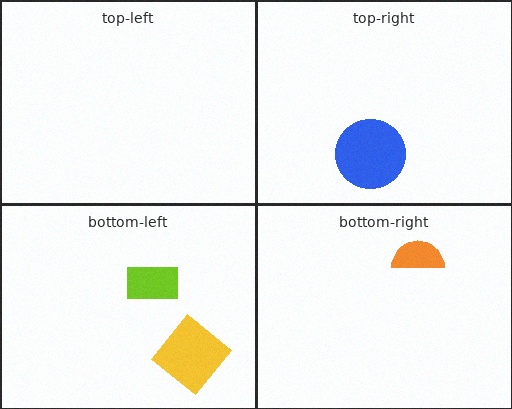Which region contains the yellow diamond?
The bottom-left region.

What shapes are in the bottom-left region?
The lime rectangle, the yellow diamond.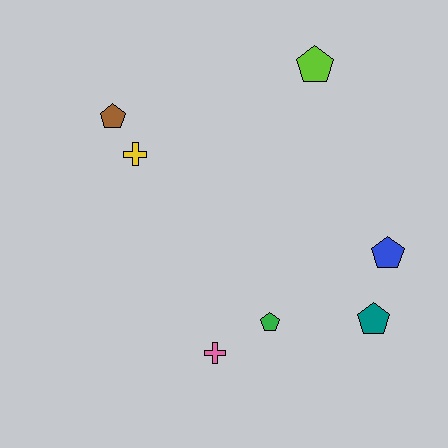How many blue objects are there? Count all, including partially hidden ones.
There is 1 blue object.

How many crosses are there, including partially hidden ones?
There are 2 crosses.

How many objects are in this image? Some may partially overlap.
There are 7 objects.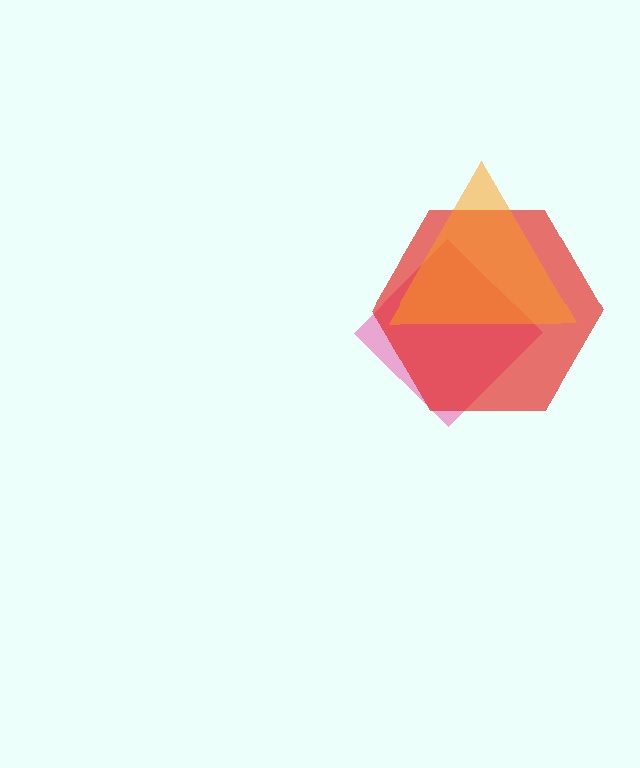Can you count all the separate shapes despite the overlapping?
Yes, there are 3 separate shapes.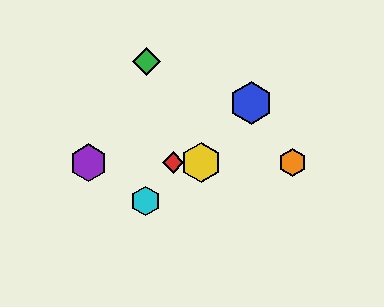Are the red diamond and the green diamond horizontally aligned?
No, the red diamond is at y≈163 and the green diamond is at y≈62.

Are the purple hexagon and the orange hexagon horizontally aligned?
Yes, both are at y≈163.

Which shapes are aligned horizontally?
The red diamond, the yellow hexagon, the purple hexagon, the orange hexagon are aligned horizontally.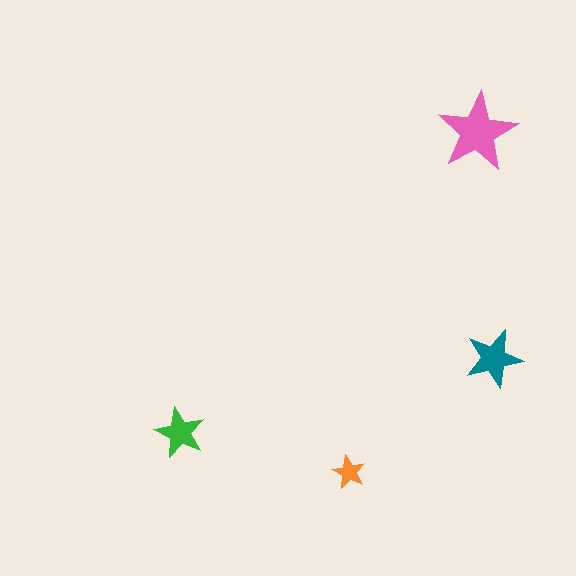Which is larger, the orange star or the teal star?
The teal one.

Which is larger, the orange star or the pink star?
The pink one.